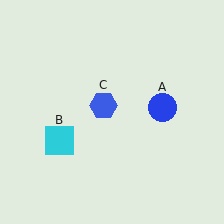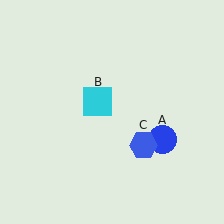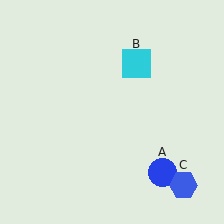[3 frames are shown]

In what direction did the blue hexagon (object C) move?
The blue hexagon (object C) moved down and to the right.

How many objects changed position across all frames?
3 objects changed position: blue circle (object A), cyan square (object B), blue hexagon (object C).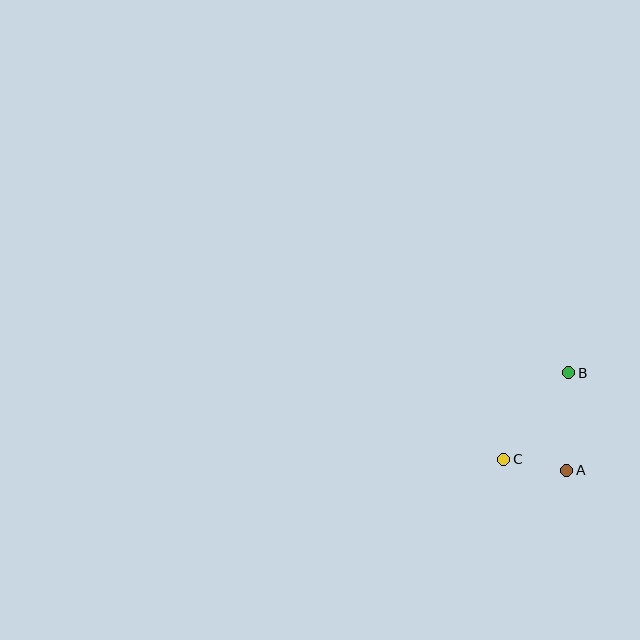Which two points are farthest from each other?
Points B and C are farthest from each other.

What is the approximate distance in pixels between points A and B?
The distance between A and B is approximately 98 pixels.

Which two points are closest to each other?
Points A and C are closest to each other.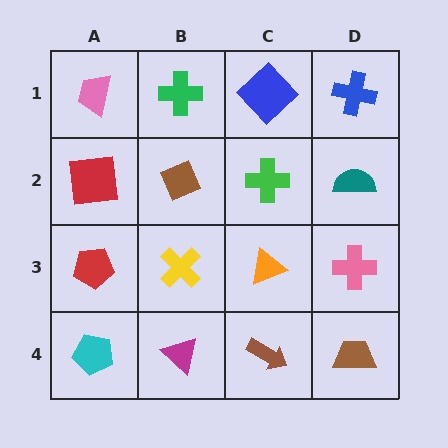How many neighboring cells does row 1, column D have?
2.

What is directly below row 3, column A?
A cyan pentagon.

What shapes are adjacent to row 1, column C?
A green cross (row 2, column C), a green cross (row 1, column B), a blue cross (row 1, column D).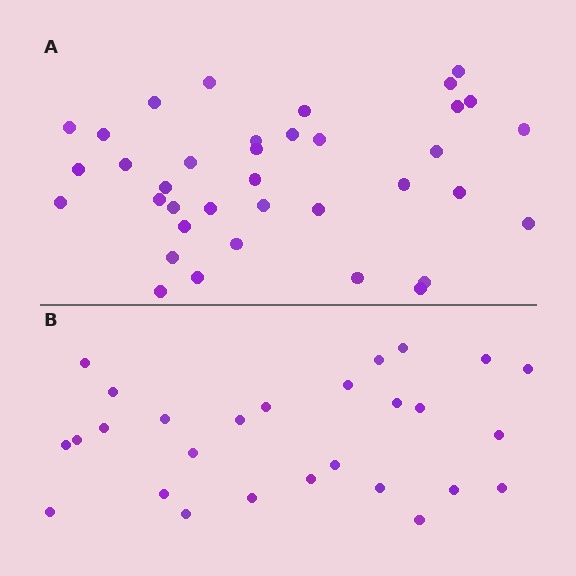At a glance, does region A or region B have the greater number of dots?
Region A (the top region) has more dots.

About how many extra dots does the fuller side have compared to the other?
Region A has roughly 10 or so more dots than region B.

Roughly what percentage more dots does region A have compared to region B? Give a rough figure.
About 35% more.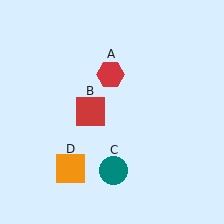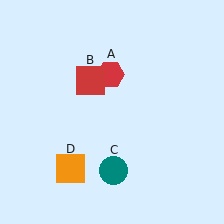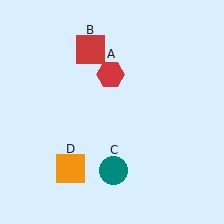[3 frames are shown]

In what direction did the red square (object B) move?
The red square (object B) moved up.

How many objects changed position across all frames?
1 object changed position: red square (object B).